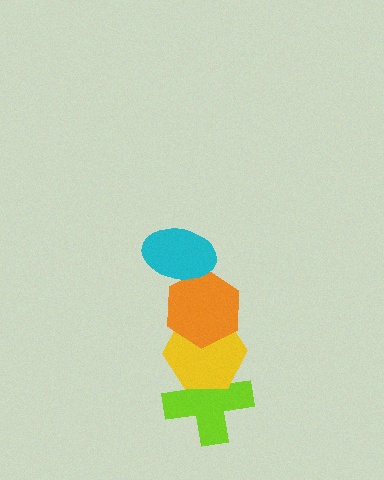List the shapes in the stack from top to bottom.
From top to bottom: the cyan ellipse, the orange hexagon, the yellow hexagon, the lime cross.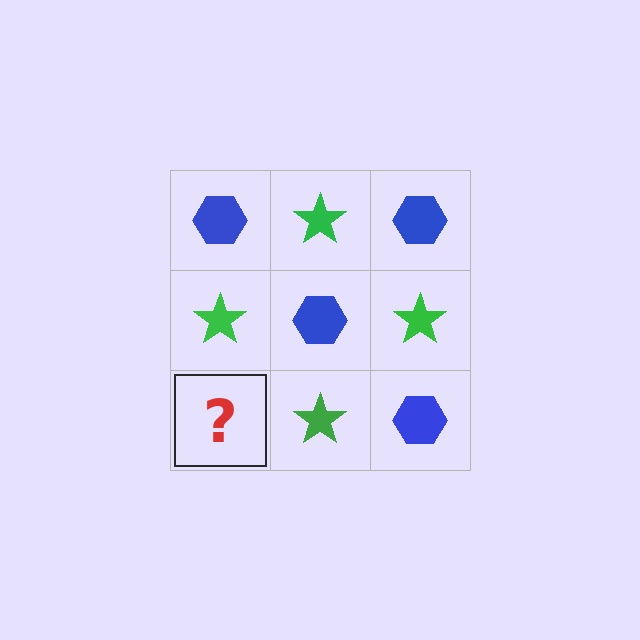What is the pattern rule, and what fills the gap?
The rule is that it alternates blue hexagon and green star in a checkerboard pattern. The gap should be filled with a blue hexagon.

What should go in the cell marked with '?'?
The missing cell should contain a blue hexagon.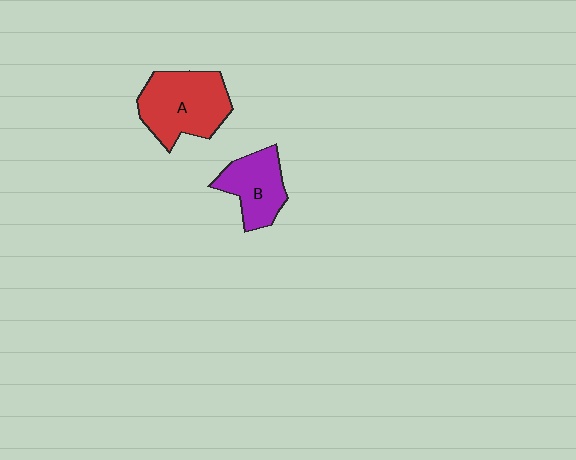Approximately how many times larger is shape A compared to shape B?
Approximately 1.4 times.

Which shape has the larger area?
Shape A (red).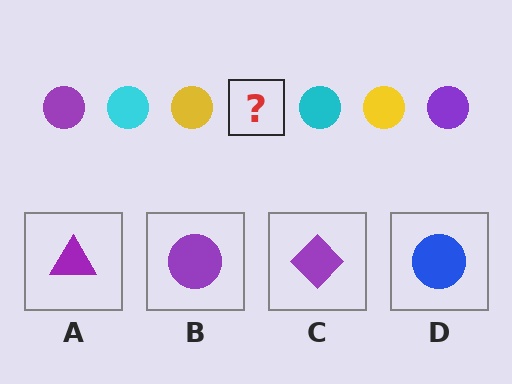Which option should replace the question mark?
Option B.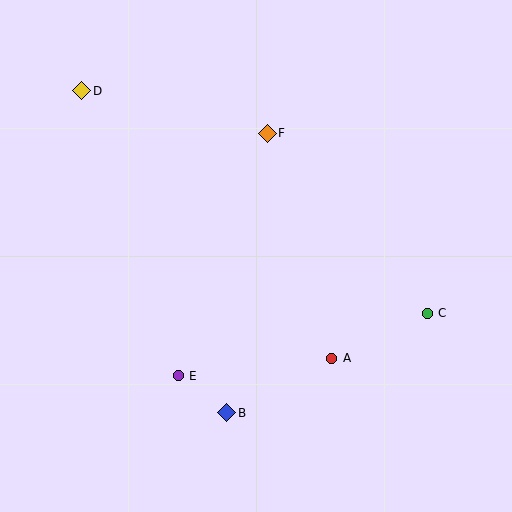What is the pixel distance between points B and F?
The distance between B and F is 283 pixels.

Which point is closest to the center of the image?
Point F at (267, 133) is closest to the center.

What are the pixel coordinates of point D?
Point D is at (82, 91).